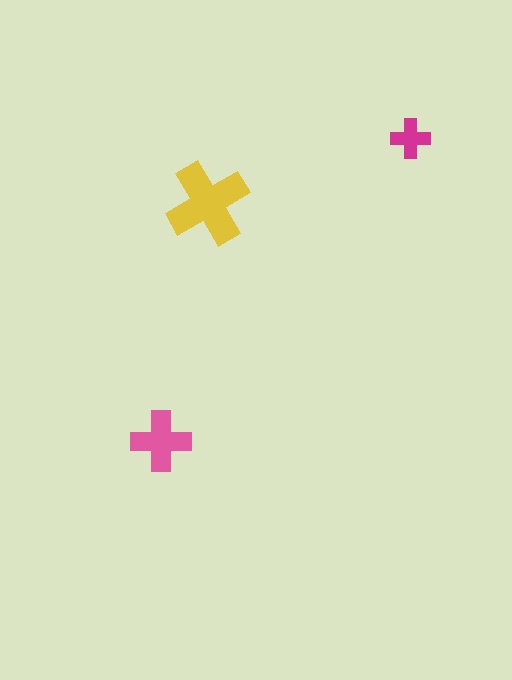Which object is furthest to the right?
The magenta cross is rightmost.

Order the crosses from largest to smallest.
the yellow one, the pink one, the magenta one.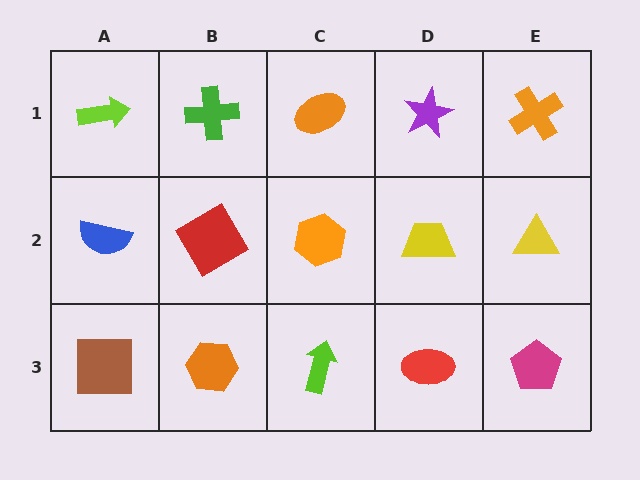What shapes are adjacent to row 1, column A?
A blue semicircle (row 2, column A), a green cross (row 1, column B).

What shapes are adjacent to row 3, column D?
A yellow trapezoid (row 2, column D), a lime arrow (row 3, column C), a magenta pentagon (row 3, column E).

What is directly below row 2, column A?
A brown square.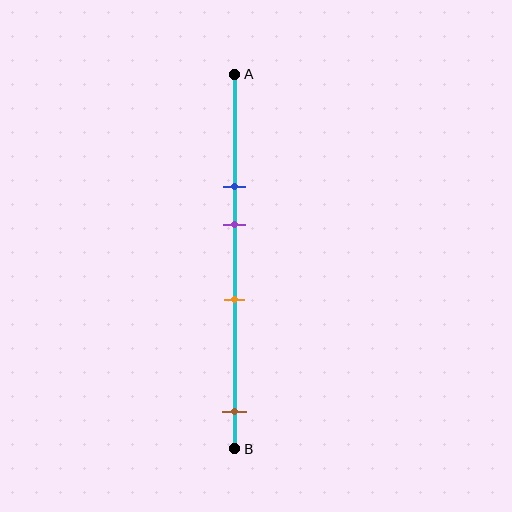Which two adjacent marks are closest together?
The blue and purple marks are the closest adjacent pair.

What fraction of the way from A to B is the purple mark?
The purple mark is approximately 40% (0.4) of the way from A to B.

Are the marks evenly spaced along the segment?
No, the marks are not evenly spaced.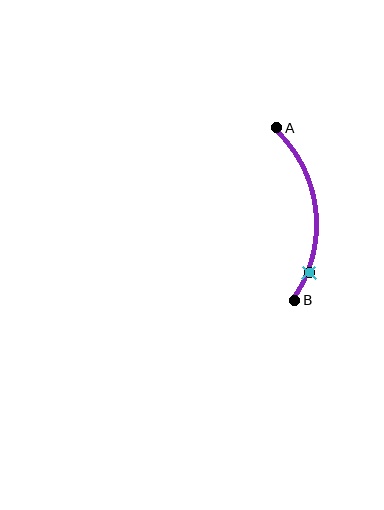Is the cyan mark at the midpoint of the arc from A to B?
No. The cyan mark lies on the arc but is closer to endpoint B. The arc midpoint would be at the point on the curve equidistant along the arc from both A and B.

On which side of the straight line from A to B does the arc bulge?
The arc bulges to the right of the straight line connecting A and B.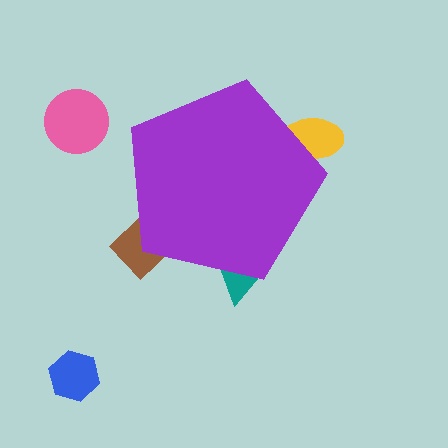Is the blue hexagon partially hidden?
No, the blue hexagon is fully visible.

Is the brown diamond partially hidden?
Yes, the brown diamond is partially hidden behind the purple pentagon.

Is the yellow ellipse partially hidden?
Yes, the yellow ellipse is partially hidden behind the purple pentagon.